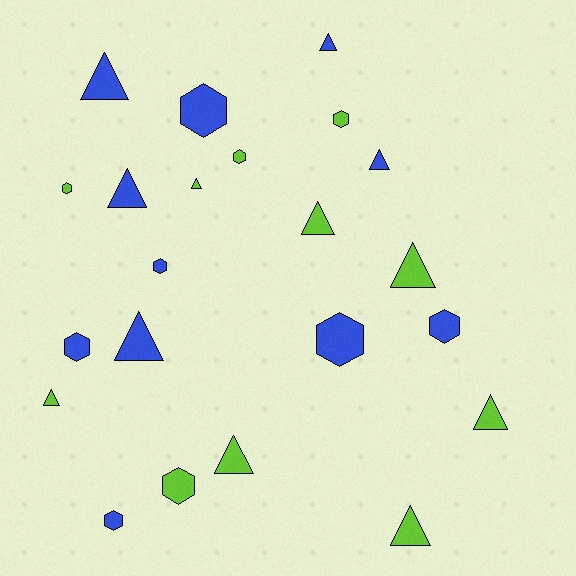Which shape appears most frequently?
Triangle, with 12 objects.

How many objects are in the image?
There are 22 objects.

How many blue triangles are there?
There are 5 blue triangles.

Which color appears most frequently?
Blue, with 11 objects.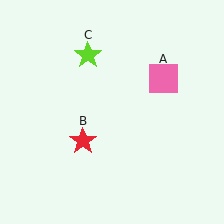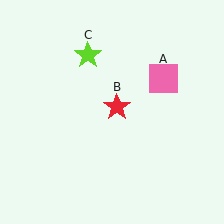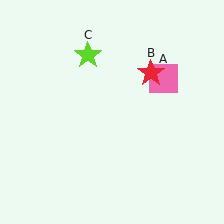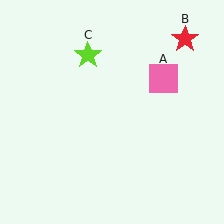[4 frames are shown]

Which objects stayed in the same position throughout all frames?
Pink square (object A) and lime star (object C) remained stationary.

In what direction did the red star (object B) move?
The red star (object B) moved up and to the right.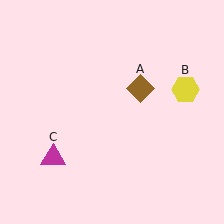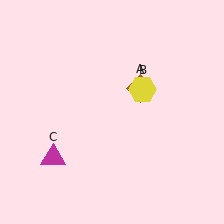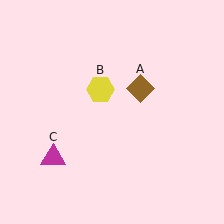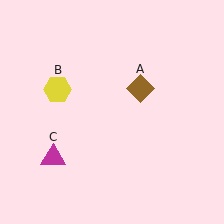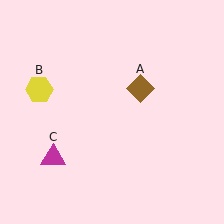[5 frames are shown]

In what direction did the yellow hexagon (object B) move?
The yellow hexagon (object B) moved left.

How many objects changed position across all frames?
1 object changed position: yellow hexagon (object B).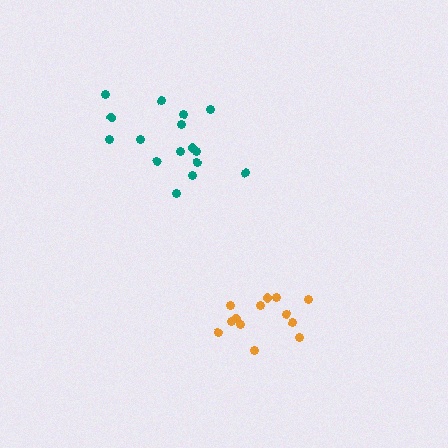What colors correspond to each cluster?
The clusters are colored: teal, orange.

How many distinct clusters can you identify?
There are 2 distinct clusters.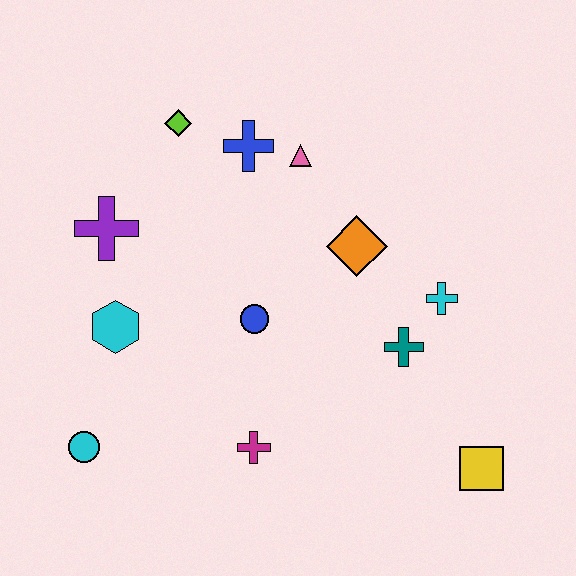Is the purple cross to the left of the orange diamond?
Yes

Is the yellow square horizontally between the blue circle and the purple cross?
No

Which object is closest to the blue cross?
The pink triangle is closest to the blue cross.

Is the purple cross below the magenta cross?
No